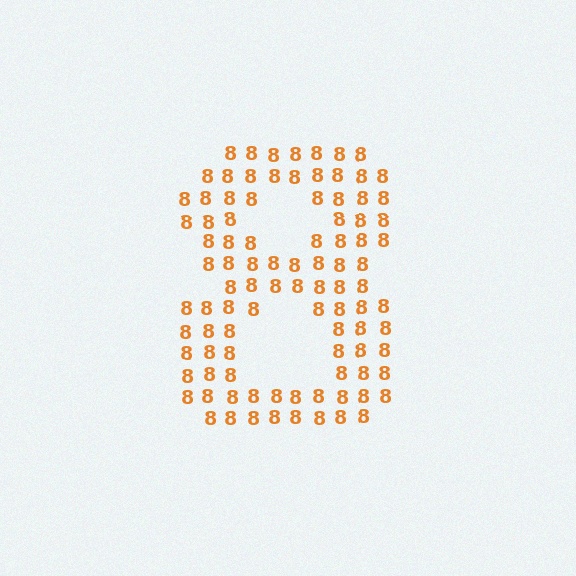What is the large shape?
The large shape is the digit 8.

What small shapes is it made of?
It is made of small digit 8's.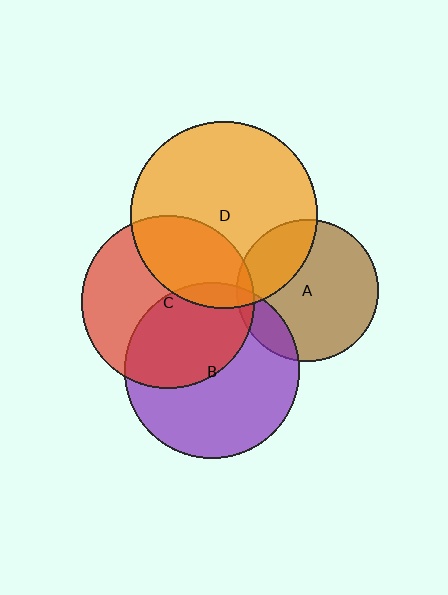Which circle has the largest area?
Circle D (orange).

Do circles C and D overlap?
Yes.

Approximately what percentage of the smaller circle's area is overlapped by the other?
Approximately 35%.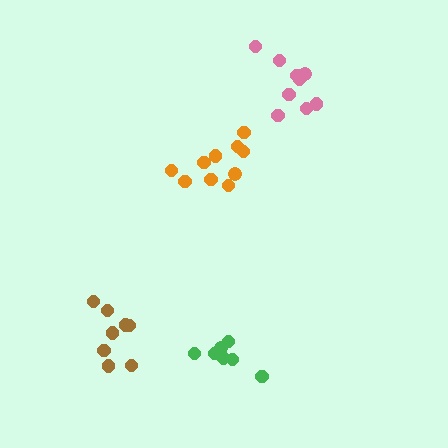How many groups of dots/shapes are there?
There are 4 groups.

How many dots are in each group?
Group 1: 10 dots, Group 2: 7 dots, Group 3: 8 dots, Group 4: 9 dots (34 total).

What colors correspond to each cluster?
The clusters are colored: orange, green, brown, pink.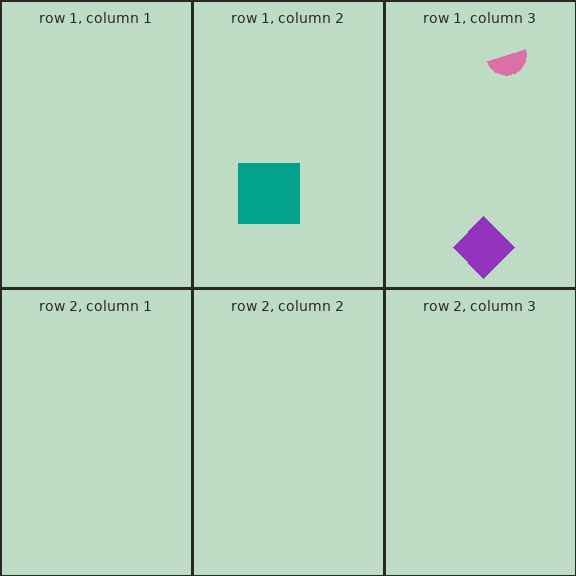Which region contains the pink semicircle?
The row 1, column 3 region.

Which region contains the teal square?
The row 1, column 2 region.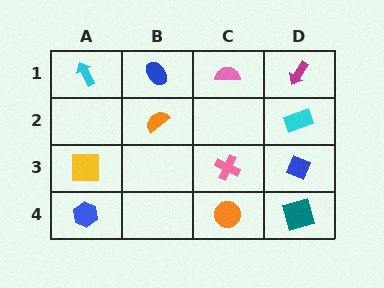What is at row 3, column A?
A yellow square.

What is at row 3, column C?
A pink cross.